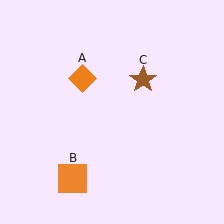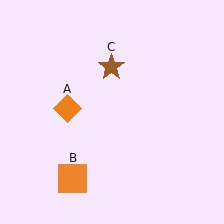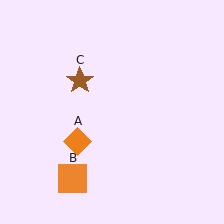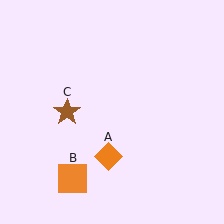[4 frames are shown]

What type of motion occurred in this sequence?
The orange diamond (object A), brown star (object C) rotated counterclockwise around the center of the scene.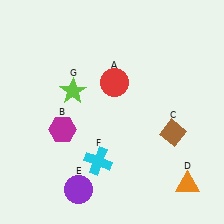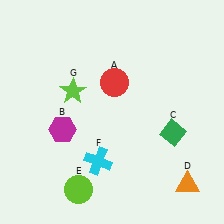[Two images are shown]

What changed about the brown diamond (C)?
In Image 1, C is brown. In Image 2, it changed to green.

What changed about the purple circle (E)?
In Image 1, E is purple. In Image 2, it changed to lime.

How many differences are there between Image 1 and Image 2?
There are 2 differences between the two images.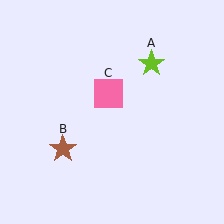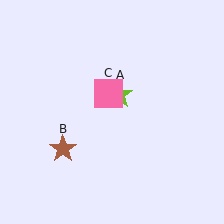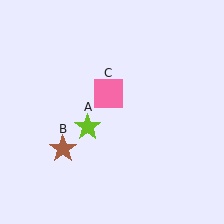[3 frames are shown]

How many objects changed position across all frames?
1 object changed position: lime star (object A).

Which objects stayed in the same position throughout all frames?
Brown star (object B) and pink square (object C) remained stationary.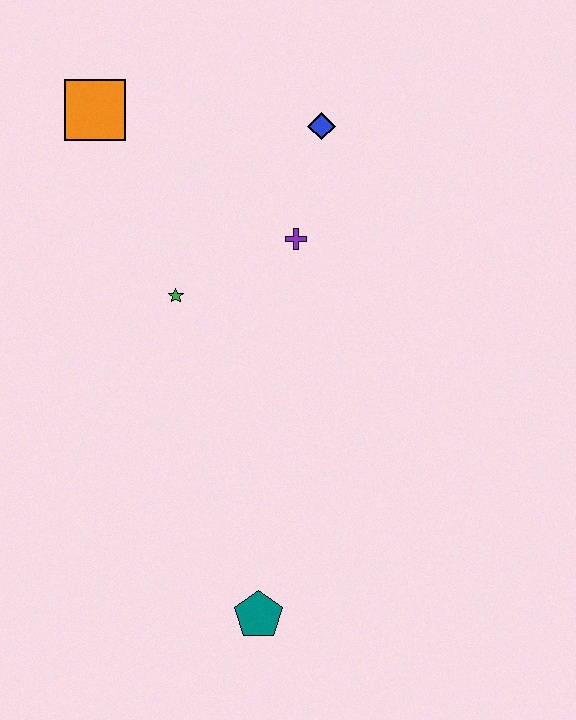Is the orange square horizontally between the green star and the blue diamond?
No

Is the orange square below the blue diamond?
No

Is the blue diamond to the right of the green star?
Yes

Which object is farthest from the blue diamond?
The teal pentagon is farthest from the blue diamond.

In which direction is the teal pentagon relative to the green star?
The teal pentagon is below the green star.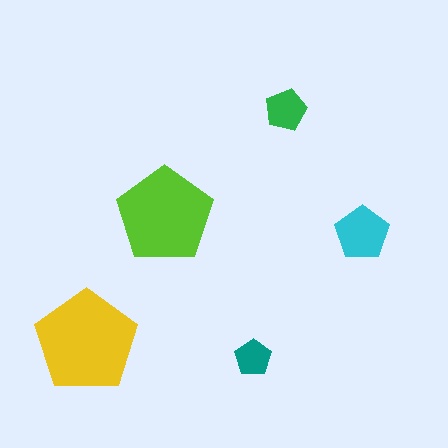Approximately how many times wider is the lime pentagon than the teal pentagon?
About 2.5 times wider.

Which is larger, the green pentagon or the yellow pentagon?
The yellow one.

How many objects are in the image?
There are 5 objects in the image.